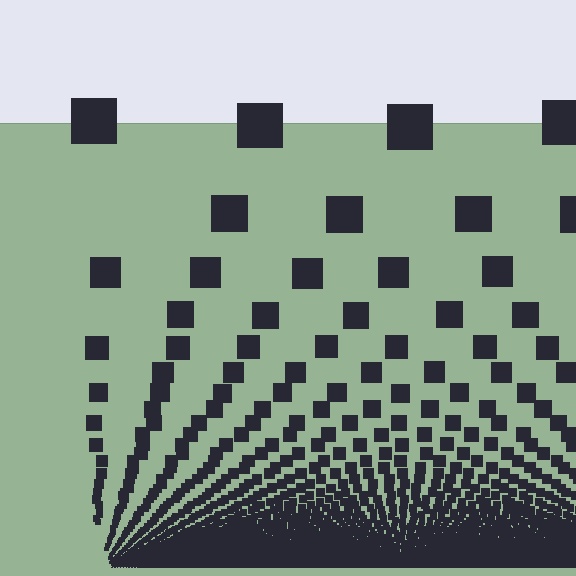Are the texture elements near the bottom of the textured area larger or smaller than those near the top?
Smaller. The gradient is inverted — elements near the bottom are smaller and denser.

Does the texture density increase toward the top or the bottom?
Density increases toward the bottom.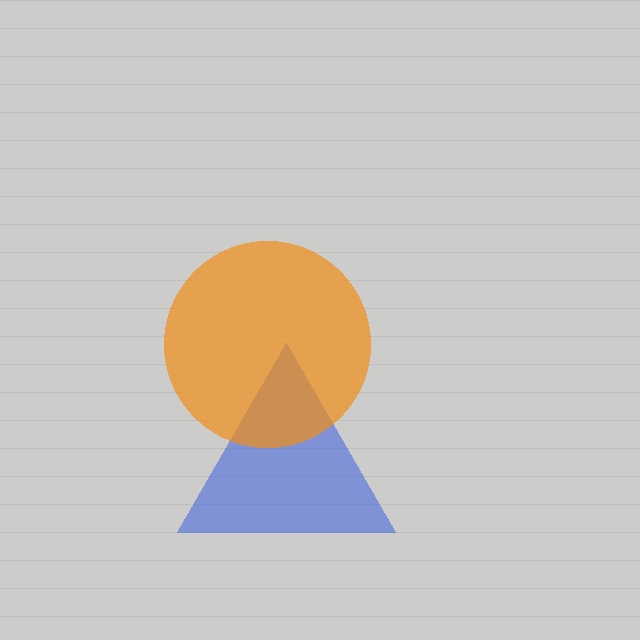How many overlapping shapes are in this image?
There are 2 overlapping shapes in the image.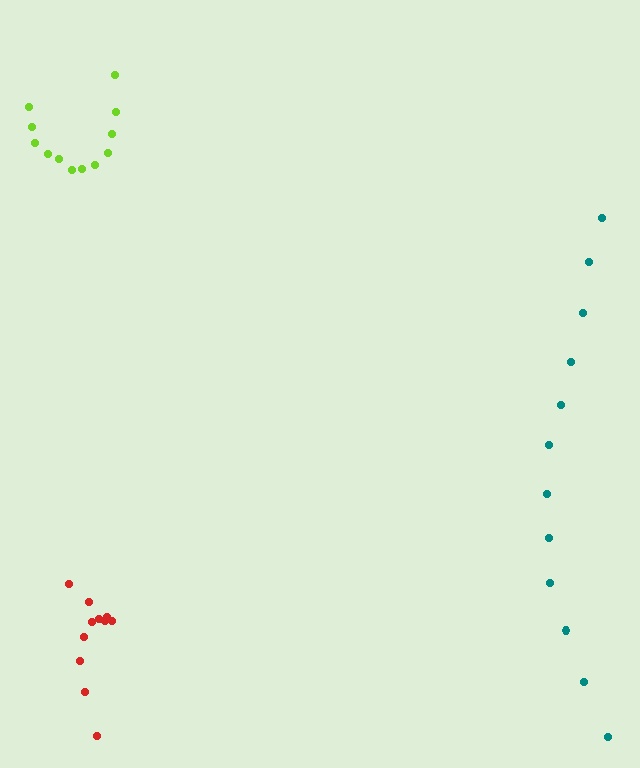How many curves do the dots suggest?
There are 3 distinct paths.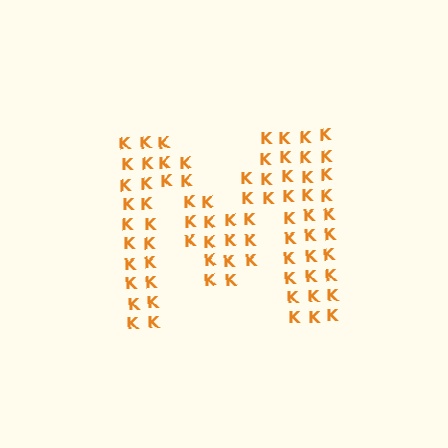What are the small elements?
The small elements are letter K's.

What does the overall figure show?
The overall figure shows the letter M.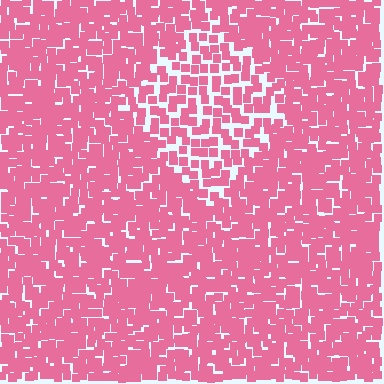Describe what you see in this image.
The image contains small pink elements arranged at two different densities. A diamond-shaped region is visible where the elements are less densely packed than the surrounding area.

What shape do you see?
I see a diamond.